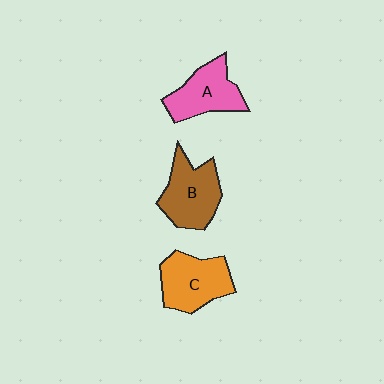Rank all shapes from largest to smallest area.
From largest to smallest: B (brown), C (orange), A (pink).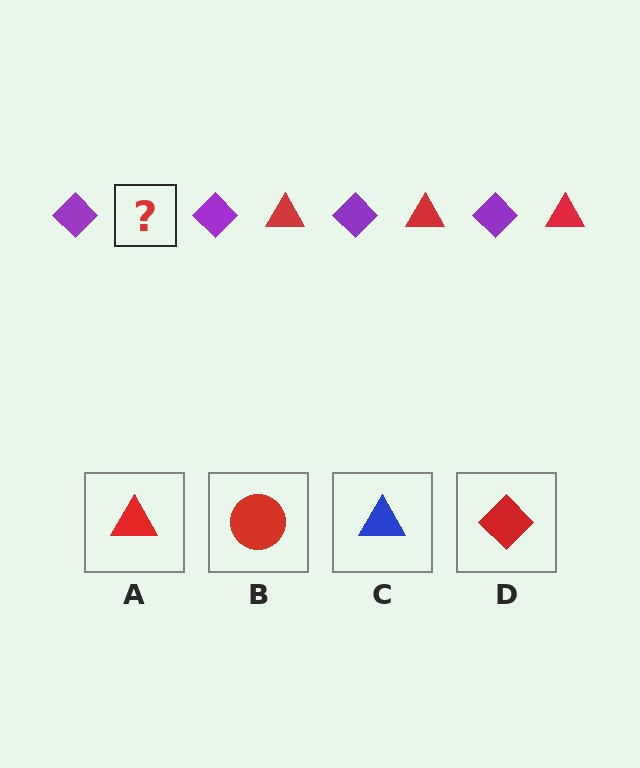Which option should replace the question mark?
Option A.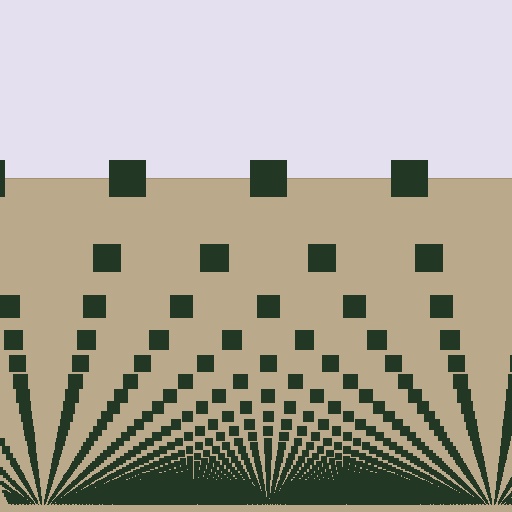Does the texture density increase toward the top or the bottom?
Density increases toward the bottom.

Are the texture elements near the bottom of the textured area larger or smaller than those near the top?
Smaller. The gradient is inverted — elements near the bottom are smaller and denser.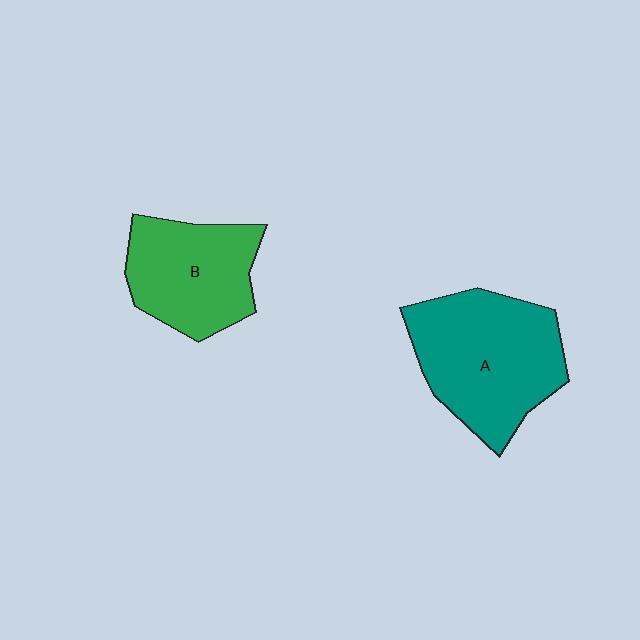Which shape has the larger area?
Shape A (teal).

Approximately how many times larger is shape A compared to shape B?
Approximately 1.3 times.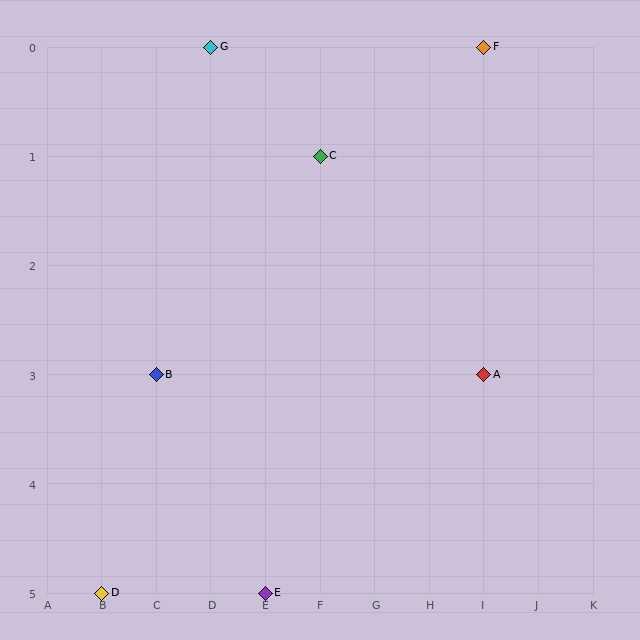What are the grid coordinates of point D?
Point D is at grid coordinates (B, 5).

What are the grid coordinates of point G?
Point G is at grid coordinates (D, 0).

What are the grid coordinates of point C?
Point C is at grid coordinates (F, 1).